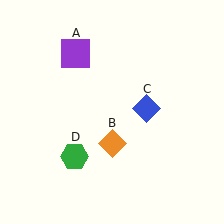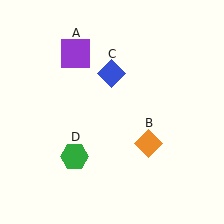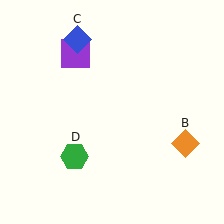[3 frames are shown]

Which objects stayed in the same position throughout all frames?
Purple square (object A) and green hexagon (object D) remained stationary.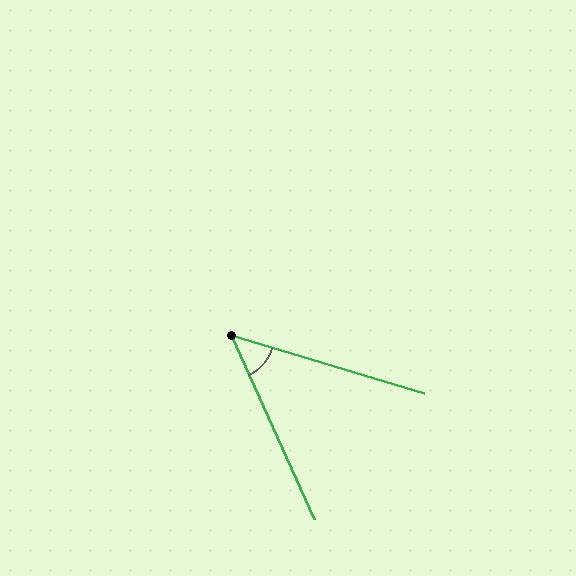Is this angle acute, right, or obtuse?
It is acute.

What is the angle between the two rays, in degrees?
Approximately 49 degrees.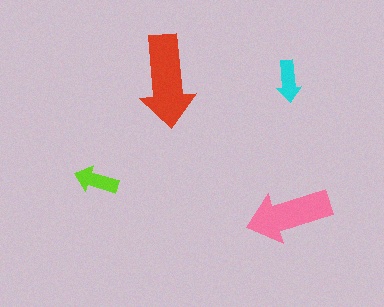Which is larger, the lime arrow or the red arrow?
The red one.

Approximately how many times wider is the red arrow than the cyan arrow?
About 2 times wider.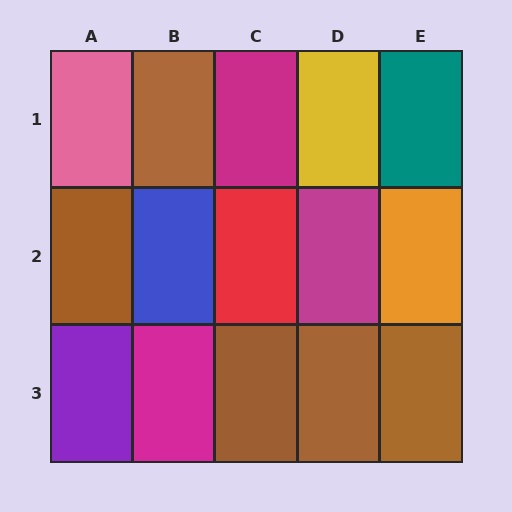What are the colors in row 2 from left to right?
Brown, blue, red, magenta, orange.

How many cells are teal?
1 cell is teal.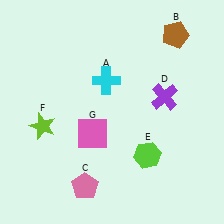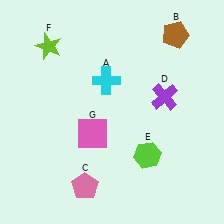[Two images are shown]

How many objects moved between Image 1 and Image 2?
1 object moved between the two images.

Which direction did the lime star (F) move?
The lime star (F) moved up.